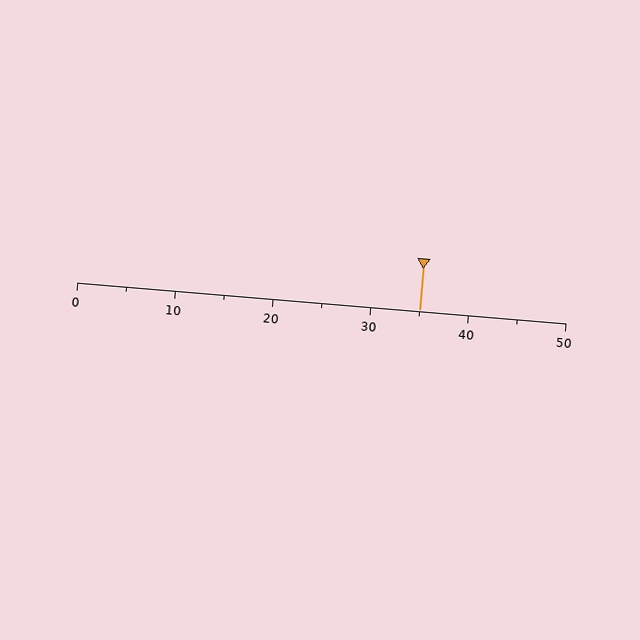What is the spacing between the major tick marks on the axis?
The major ticks are spaced 10 apart.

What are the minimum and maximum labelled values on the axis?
The axis runs from 0 to 50.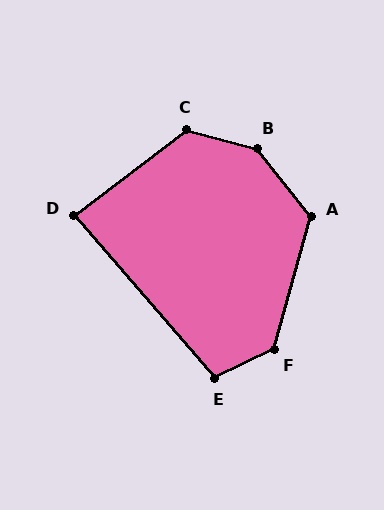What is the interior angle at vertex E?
Approximately 105 degrees (obtuse).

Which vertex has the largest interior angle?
B, at approximately 143 degrees.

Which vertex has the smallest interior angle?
D, at approximately 86 degrees.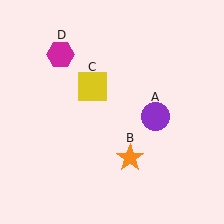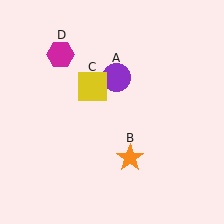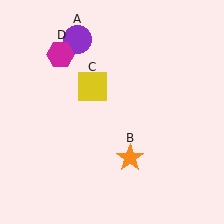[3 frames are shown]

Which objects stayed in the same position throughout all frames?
Orange star (object B) and yellow square (object C) and magenta hexagon (object D) remained stationary.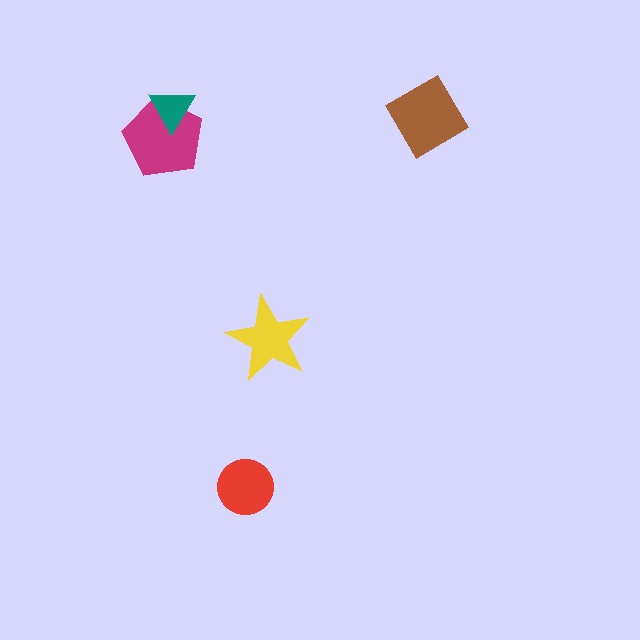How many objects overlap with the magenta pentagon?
1 object overlaps with the magenta pentagon.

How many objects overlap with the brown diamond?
0 objects overlap with the brown diamond.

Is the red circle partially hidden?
No, no other shape covers it.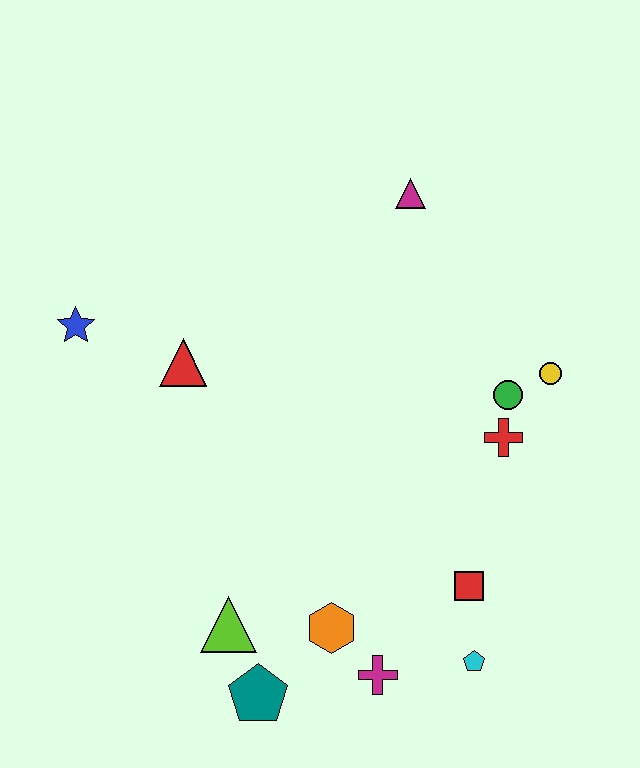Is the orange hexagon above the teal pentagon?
Yes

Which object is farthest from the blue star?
The cyan pentagon is farthest from the blue star.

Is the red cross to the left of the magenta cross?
No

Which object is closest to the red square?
The cyan pentagon is closest to the red square.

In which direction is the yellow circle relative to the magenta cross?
The yellow circle is above the magenta cross.